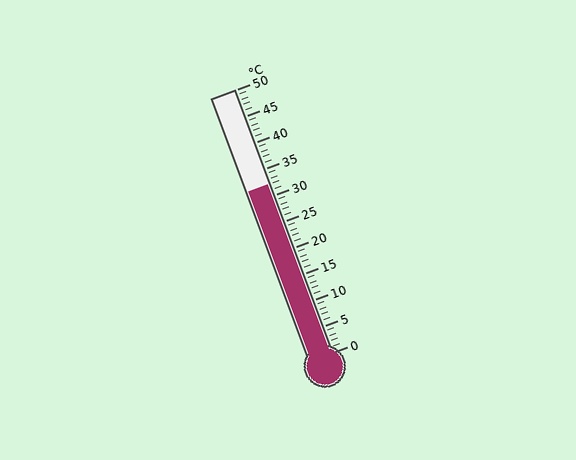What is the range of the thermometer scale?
The thermometer scale ranges from 0°C to 50°C.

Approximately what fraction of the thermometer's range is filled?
The thermometer is filled to approximately 65% of its range.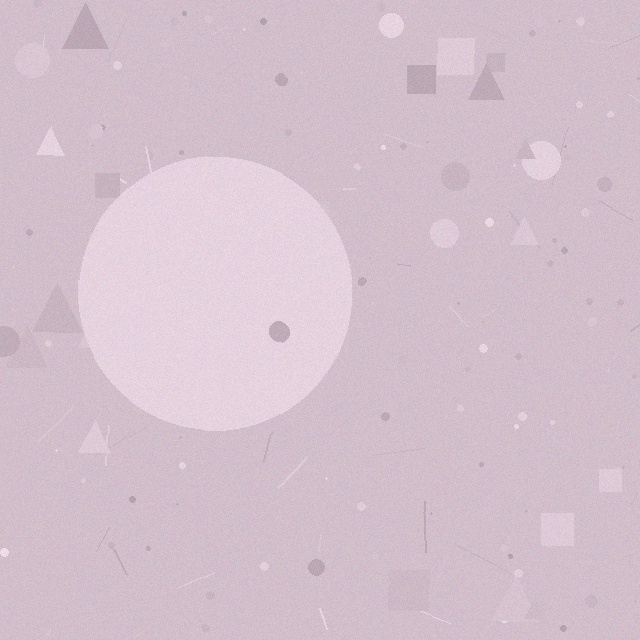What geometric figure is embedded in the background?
A circle is embedded in the background.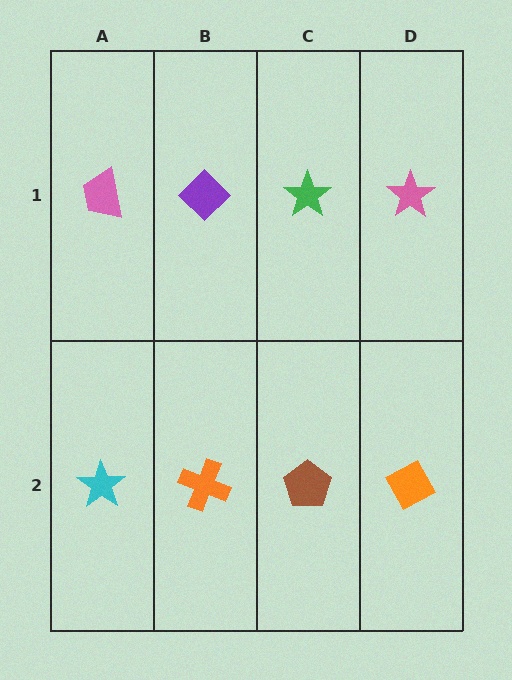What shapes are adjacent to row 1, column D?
An orange diamond (row 2, column D), a green star (row 1, column C).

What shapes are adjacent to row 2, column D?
A pink star (row 1, column D), a brown pentagon (row 2, column C).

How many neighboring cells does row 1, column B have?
3.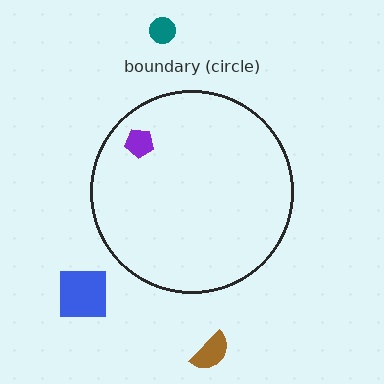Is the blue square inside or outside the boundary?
Outside.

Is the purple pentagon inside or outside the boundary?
Inside.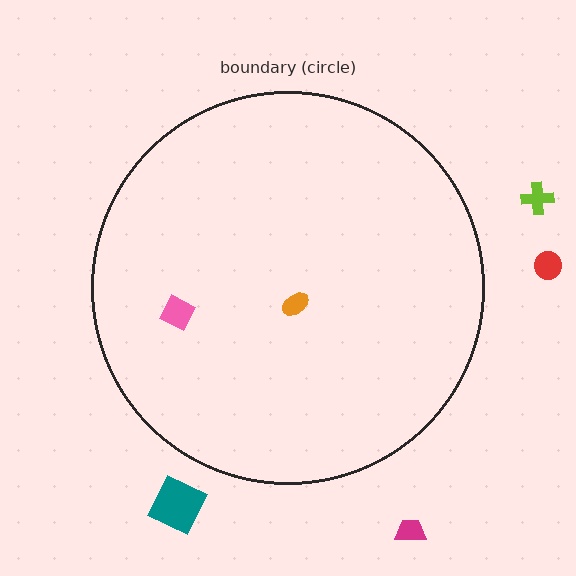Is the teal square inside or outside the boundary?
Outside.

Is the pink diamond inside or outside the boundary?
Inside.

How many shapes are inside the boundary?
2 inside, 4 outside.